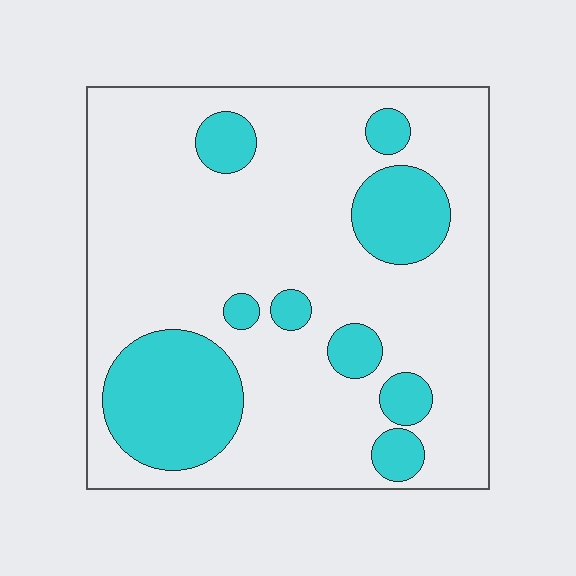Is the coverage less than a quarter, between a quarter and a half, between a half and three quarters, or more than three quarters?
Less than a quarter.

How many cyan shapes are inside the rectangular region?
9.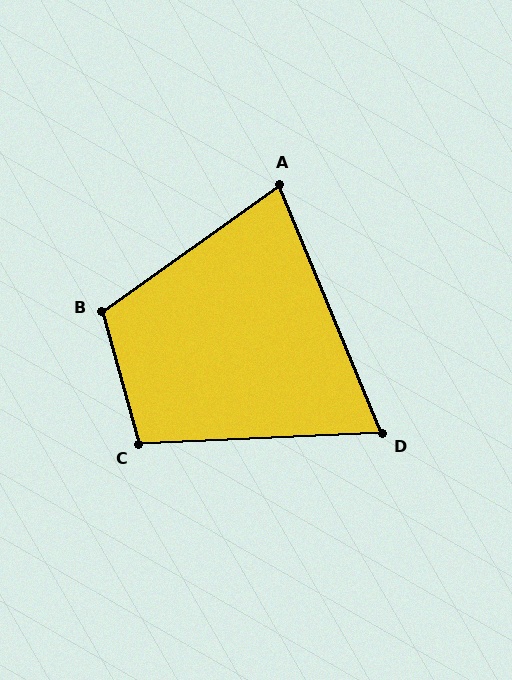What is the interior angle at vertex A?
Approximately 77 degrees (acute).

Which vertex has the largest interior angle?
B, at approximately 110 degrees.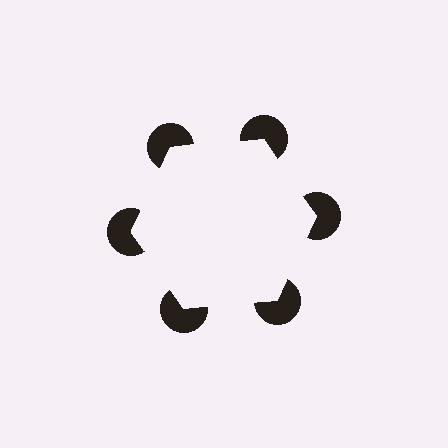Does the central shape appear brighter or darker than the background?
It typically appears slightly brighter than the background, even though no actual brightness change is drawn.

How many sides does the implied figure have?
6 sides.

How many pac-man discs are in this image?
There are 6 — one at each vertex of the illusory hexagon.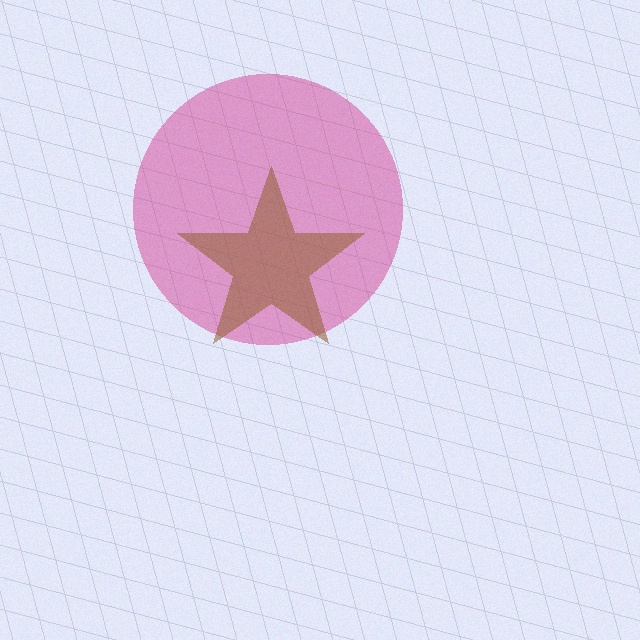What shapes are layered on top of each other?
The layered shapes are: a magenta circle, a brown star.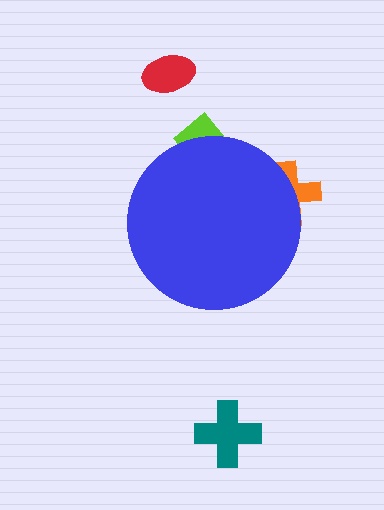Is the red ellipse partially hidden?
No, the red ellipse is fully visible.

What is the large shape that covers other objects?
A blue circle.